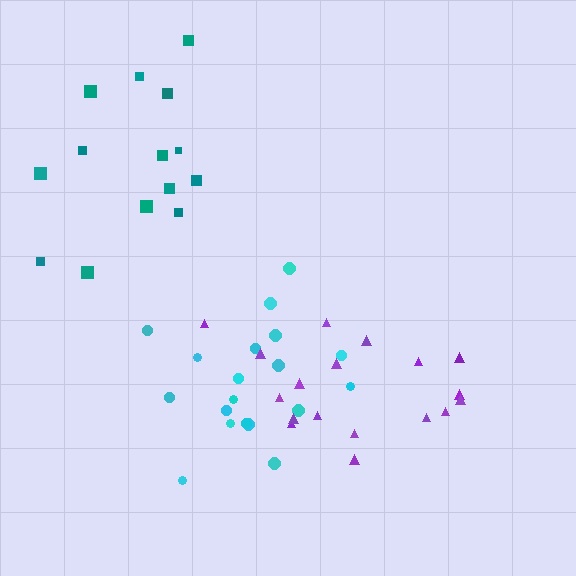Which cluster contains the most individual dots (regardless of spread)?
Cyan (19).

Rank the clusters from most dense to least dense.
purple, cyan, teal.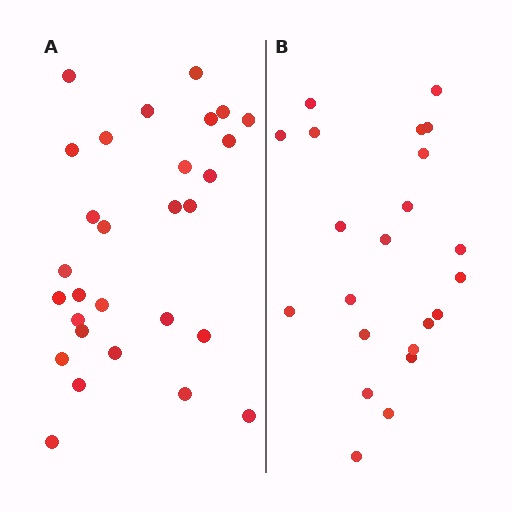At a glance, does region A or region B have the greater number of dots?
Region A (the left region) has more dots.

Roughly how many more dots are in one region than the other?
Region A has roughly 8 or so more dots than region B.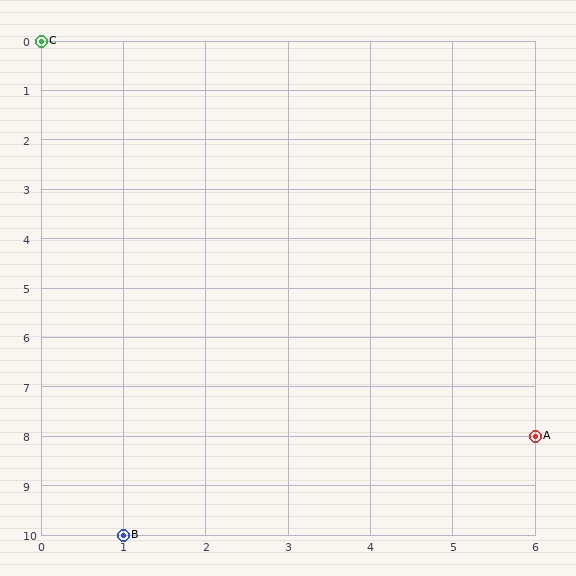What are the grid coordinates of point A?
Point A is at grid coordinates (6, 8).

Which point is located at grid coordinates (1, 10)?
Point B is at (1, 10).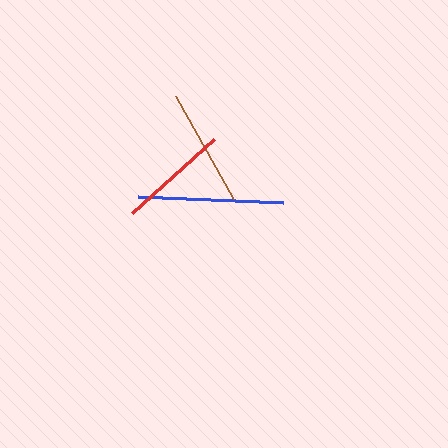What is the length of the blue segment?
The blue segment is approximately 146 pixels long.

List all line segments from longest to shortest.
From longest to shortest: blue, brown, red.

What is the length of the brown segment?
The brown segment is approximately 118 pixels long.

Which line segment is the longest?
The blue line is the longest at approximately 146 pixels.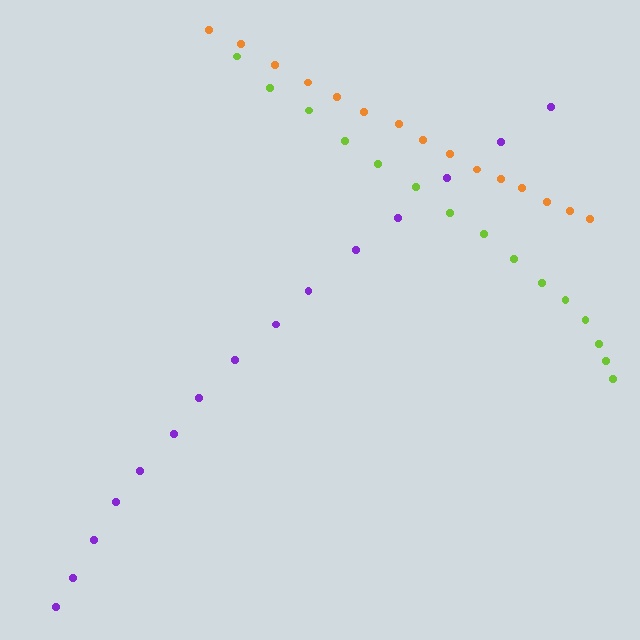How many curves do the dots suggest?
There are 3 distinct paths.